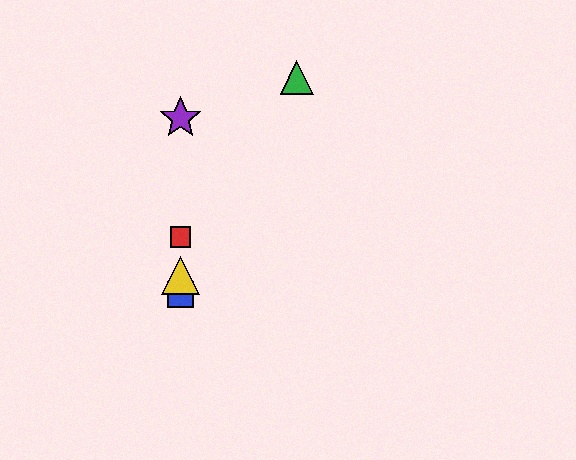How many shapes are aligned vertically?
4 shapes (the red square, the blue square, the yellow triangle, the purple star) are aligned vertically.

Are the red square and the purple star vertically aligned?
Yes, both are at x≈181.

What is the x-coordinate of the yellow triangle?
The yellow triangle is at x≈181.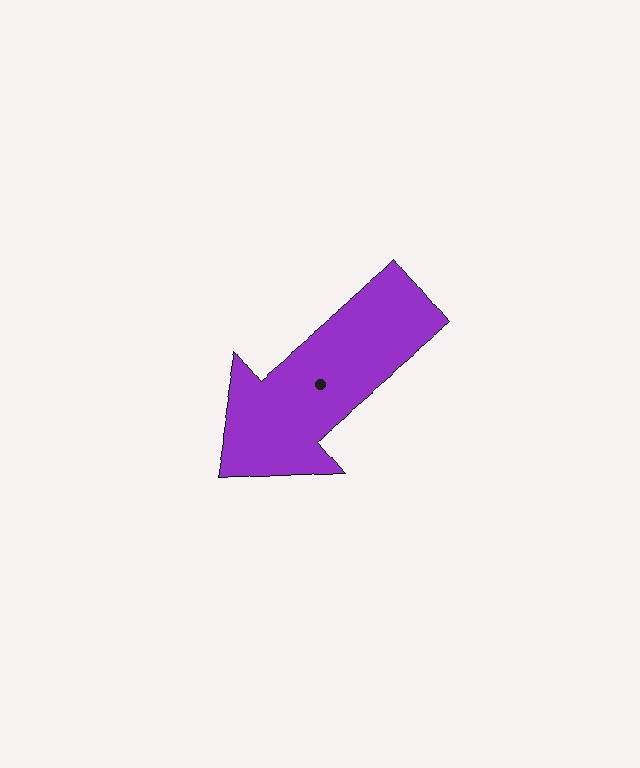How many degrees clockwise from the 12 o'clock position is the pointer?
Approximately 230 degrees.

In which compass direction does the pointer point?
Southwest.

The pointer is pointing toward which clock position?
Roughly 8 o'clock.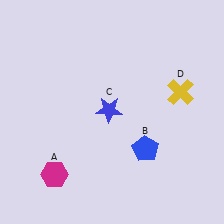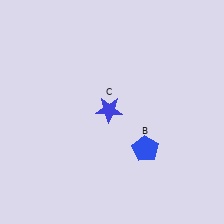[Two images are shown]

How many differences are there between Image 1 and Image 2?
There are 2 differences between the two images.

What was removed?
The yellow cross (D), the magenta hexagon (A) were removed in Image 2.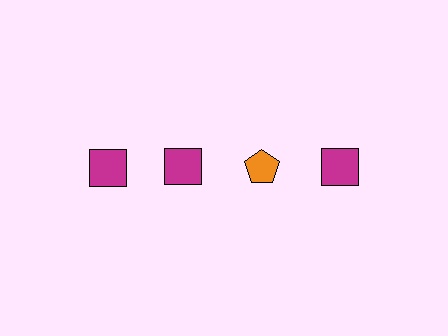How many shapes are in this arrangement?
There are 4 shapes arranged in a grid pattern.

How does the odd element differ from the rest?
It differs in both color (orange instead of magenta) and shape (pentagon instead of square).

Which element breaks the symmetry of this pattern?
The orange pentagon in the top row, center column breaks the symmetry. All other shapes are magenta squares.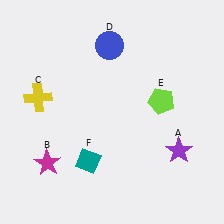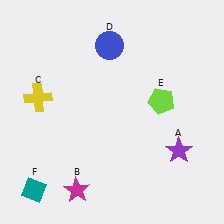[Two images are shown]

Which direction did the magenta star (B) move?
The magenta star (B) moved right.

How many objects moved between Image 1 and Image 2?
2 objects moved between the two images.